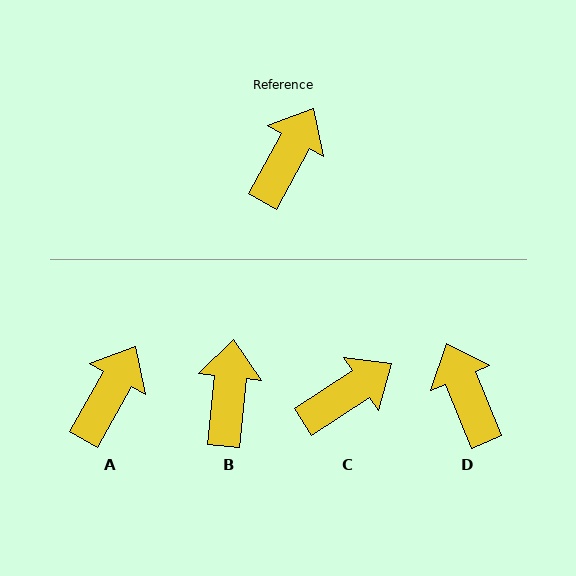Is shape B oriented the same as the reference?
No, it is off by about 23 degrees.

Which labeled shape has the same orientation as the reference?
A.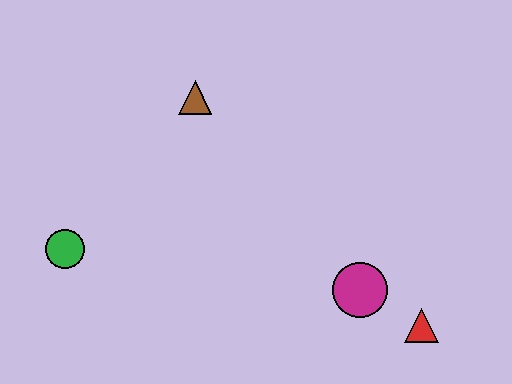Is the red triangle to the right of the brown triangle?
Yes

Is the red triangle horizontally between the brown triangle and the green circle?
No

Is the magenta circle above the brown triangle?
No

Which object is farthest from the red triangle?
The green circle is farthest from the red triangle.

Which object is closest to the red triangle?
The magenta circle is closest to the red triangle.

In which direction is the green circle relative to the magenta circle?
The green circle is to the left of the magenta circle.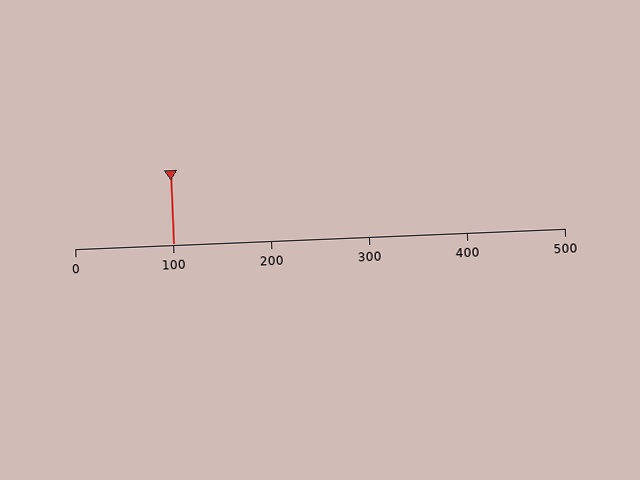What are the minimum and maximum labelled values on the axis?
The axis runs from 0 to 500.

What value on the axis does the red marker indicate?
The marker indicates approximately 100.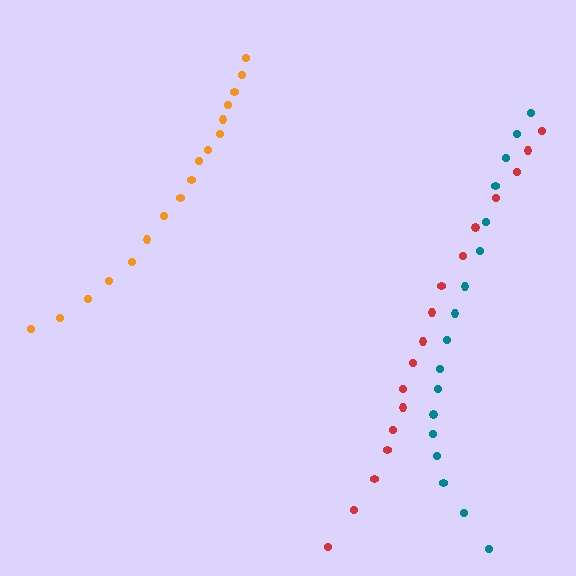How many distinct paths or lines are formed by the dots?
There are 3 distinct paths.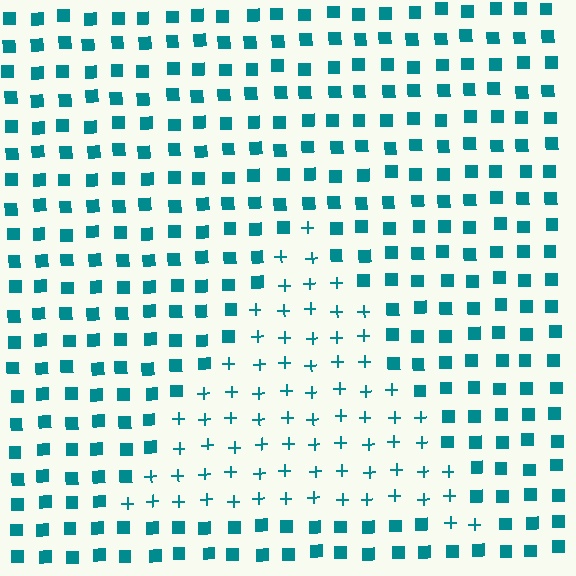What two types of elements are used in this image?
The image uses plus signs inside the triangle region and squares outside it.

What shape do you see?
I see a triangle.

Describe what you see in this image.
The image is filled with small teal elements arranged in a uniform grid. A triangle-shaped region contains plus signs, while the surrounding area contains squares. The boundary is defined purely by the change in element shape.